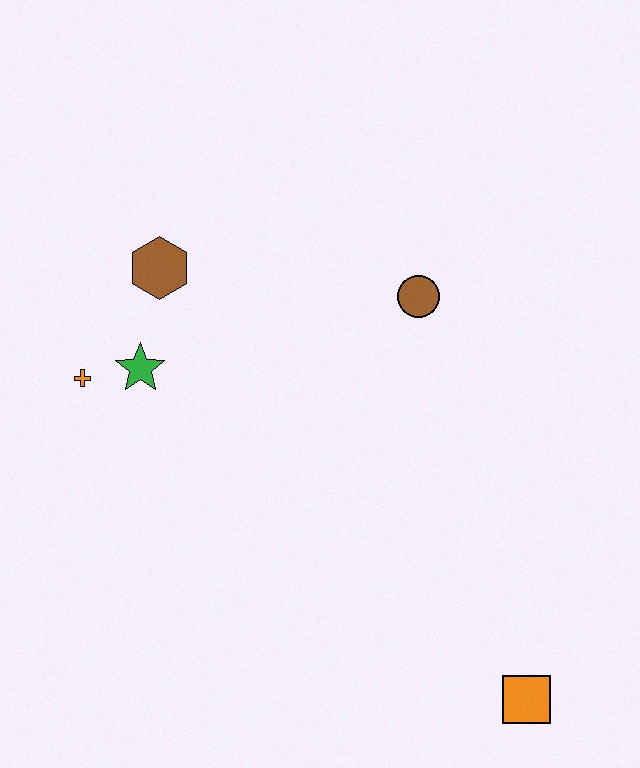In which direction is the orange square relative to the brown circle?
The orange square is below the brown circle.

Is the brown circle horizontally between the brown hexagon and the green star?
No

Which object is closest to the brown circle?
The brown hexagon is closest to the brown circle.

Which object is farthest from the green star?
The orange square is farthest from the green star.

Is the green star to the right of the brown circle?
No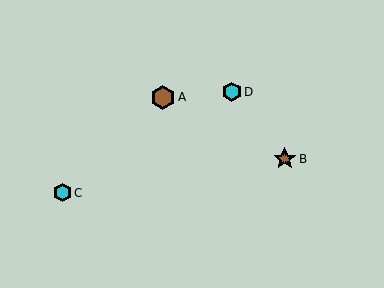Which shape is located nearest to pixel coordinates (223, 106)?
The cyan hexagon (labeled D) at (232, 92) is nearest to that location.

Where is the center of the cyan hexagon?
The center of the cyan hexagon is at (232, 92).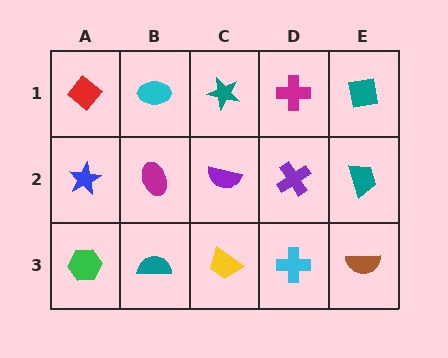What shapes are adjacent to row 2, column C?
A teal star (row 1, column C), a yellow trapezoid (row 3, column C), a magenta ellipse (row 2, column B), a purple cross (row 2, column D).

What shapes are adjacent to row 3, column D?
A purple cross (row 2, column D), a yellow trapezoid (row 3, column C), a brown semicircle (row 3, column E).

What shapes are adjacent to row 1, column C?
A purple semicircle (row 2, column C), a cyan ellipse (row 1, column B), a magenta cross (row 1, column D).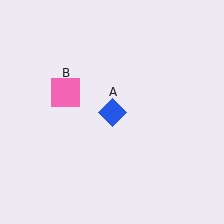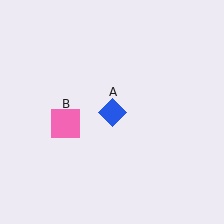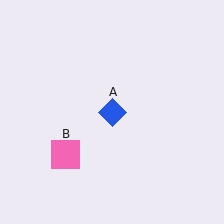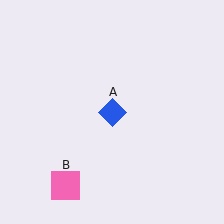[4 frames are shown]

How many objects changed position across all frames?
1 object changed position: pink square (object B).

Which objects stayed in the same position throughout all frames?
Blue diamond (object A) remained stationary.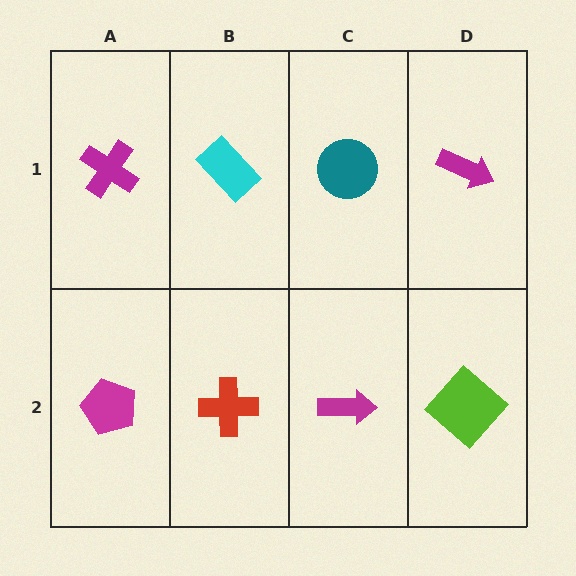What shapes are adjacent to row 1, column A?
A magenta pentagon (row 2, column A), a cyan rectangle (row 1, column B).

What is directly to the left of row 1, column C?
A cyan rectangle.